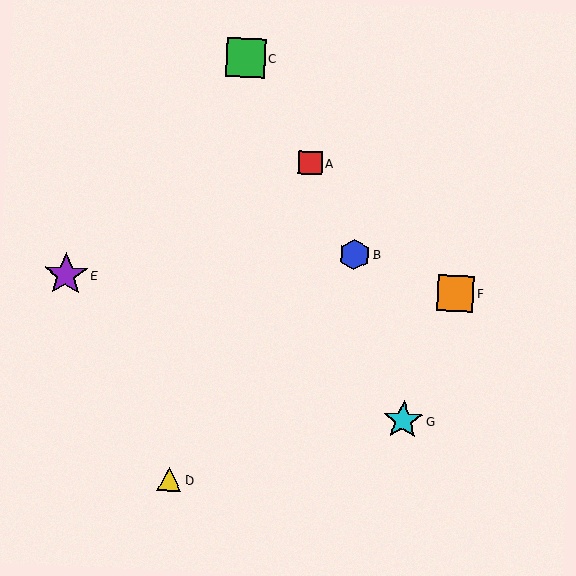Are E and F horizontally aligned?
Yes, both are at y≈275.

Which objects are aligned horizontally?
Objects E, F are aligned horizontally.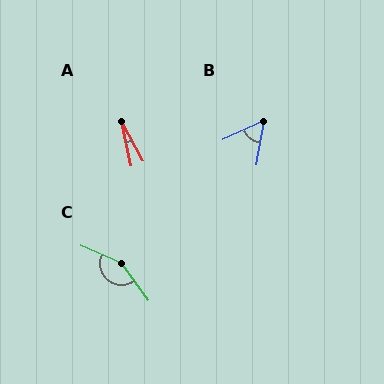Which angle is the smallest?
A, at approximately 16 degrees.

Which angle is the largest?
C, at approximately 149 degrees.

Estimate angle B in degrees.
Approximately 56 degrees.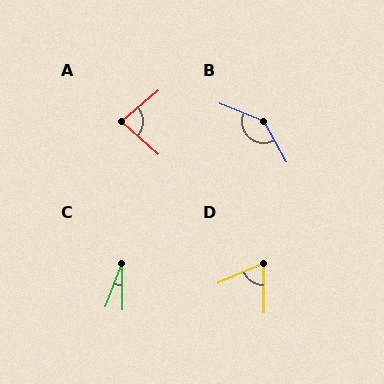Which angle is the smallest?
C, at approximately 21 degrees.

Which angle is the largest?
B, at approximately 141 degrees.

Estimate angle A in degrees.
Approximately 83 degrees.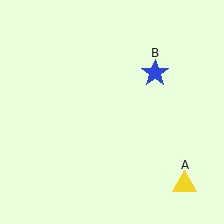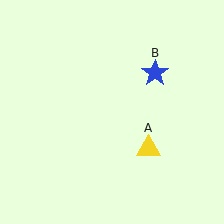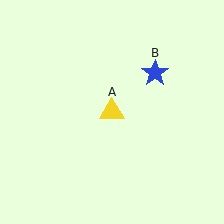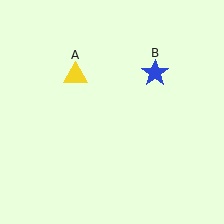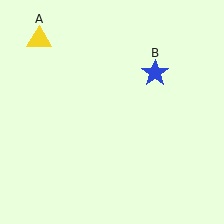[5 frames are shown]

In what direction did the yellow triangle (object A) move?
The yellow triangle (object A) moved up and to the left.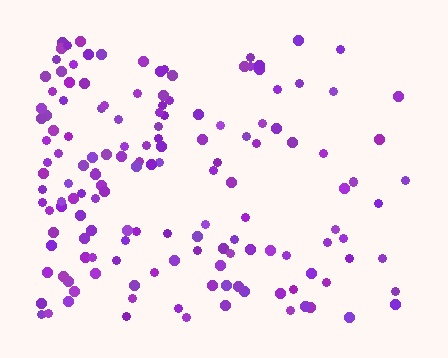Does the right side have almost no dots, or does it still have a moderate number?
Still a moderate number, just noticeably fewer than the left.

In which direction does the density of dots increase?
From right to left, with the left side densest.